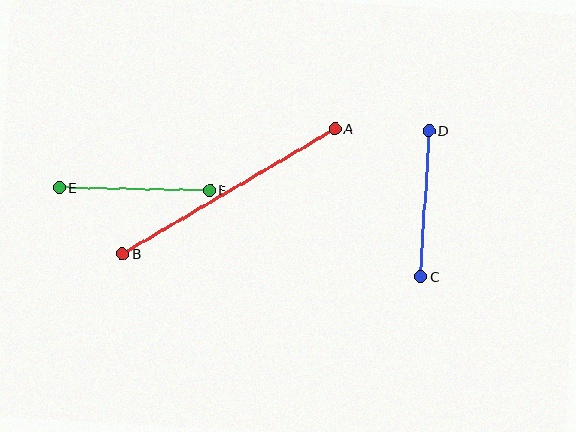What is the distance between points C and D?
The distance is approximately 146 pixels.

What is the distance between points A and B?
The distance is approximately 247 pixels.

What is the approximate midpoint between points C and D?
The midpoint is at approximately (425, 203) pixels.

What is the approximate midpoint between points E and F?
The midpoint is at approximately (135, 189) pixels.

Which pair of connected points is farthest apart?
Points A and B are farthest apart.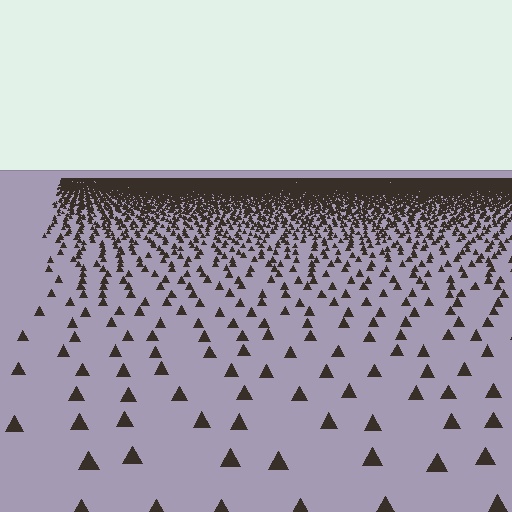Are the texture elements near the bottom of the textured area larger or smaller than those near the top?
Larger. Near the bottom, elements are closer to the viewer and appear at a bigger on-screen size.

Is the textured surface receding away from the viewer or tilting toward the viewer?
The surface is receding away from the viewer. Texture elements get smaller and denser toward the top.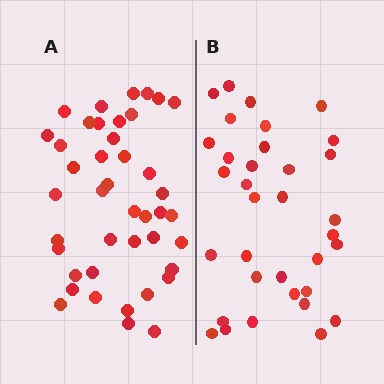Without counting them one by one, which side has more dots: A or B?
Region A (the left region) has more dots.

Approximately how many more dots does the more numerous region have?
Region A has roughly 8 or so more dots than region B.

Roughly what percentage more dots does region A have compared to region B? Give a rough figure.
About 25% more.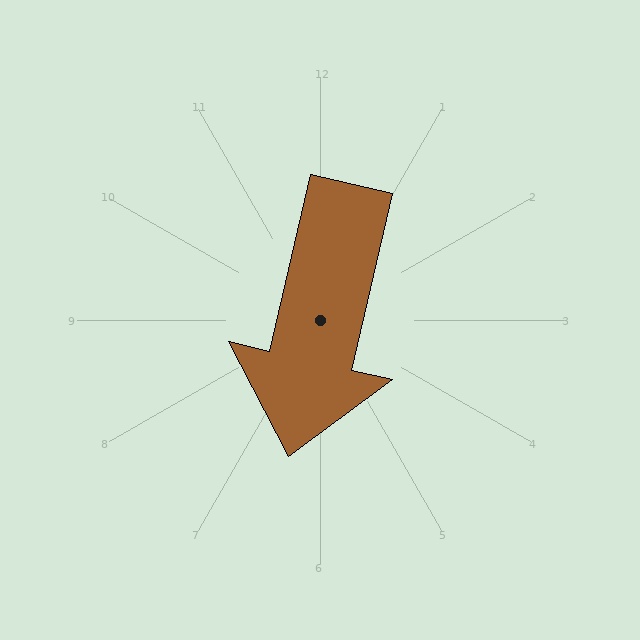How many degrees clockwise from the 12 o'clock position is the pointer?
Approximately 193 degrees.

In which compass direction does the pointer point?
South.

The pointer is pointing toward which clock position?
Roughly 6 o'clock.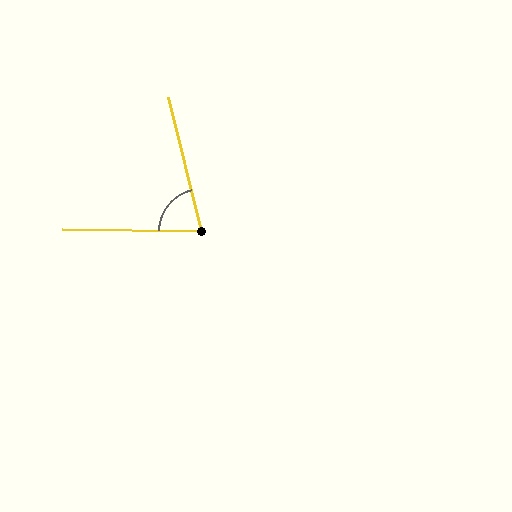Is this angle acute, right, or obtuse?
It is acute.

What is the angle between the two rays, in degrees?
Approximately 75 degrees.